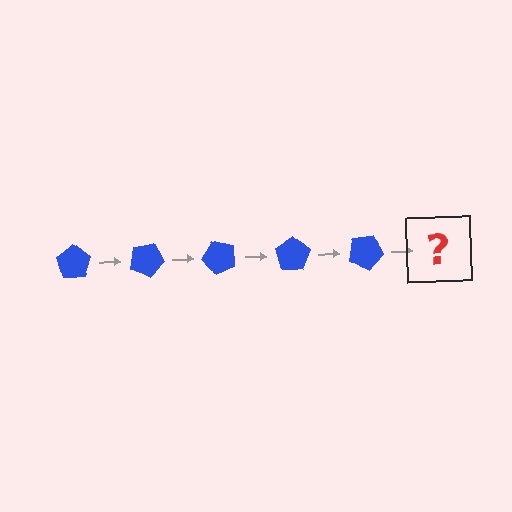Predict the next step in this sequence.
The next step is a blue pentagon rotated 125 degrees.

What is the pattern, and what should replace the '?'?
The pattern is that the pentagon rotates 25 degrees each step. The '?' should be a blue pentagon rotated 125 degrees.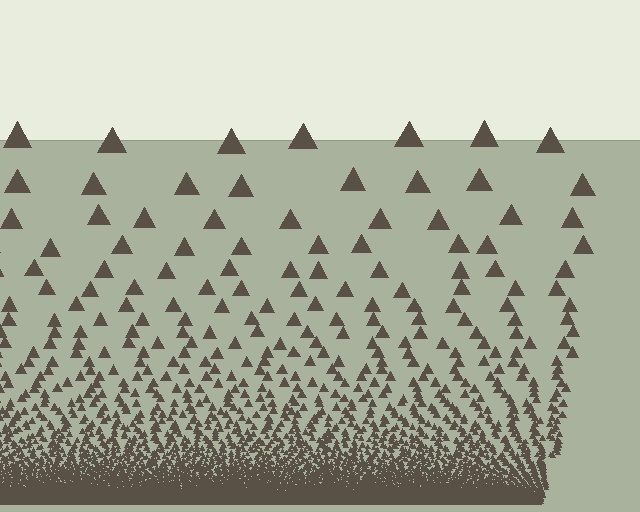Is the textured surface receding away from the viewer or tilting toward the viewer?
The surface appears to tilt toward the viewer. Texture elements get larger and sparser toward the top.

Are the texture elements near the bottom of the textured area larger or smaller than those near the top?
Smaller. The gradient is inverted — elements near the bottom are smaller and denser.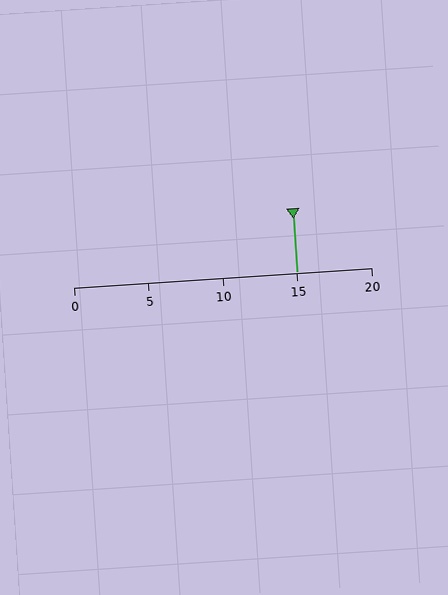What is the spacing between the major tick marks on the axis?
The major ticks are spaced 5 apart.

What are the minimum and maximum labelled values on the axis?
The axis runs from 0 to 20.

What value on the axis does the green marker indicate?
The marker indicates approximately 15.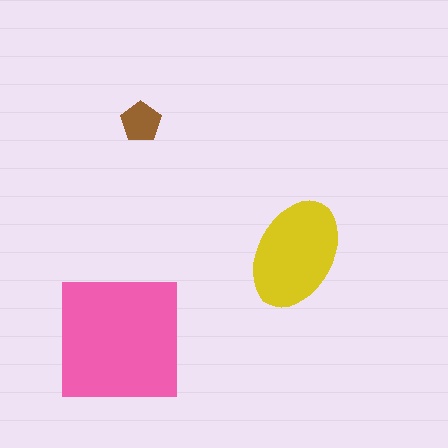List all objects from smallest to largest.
The brown pentagon, the yellow ellipse, the pink square.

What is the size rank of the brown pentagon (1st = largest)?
3rd.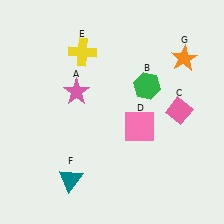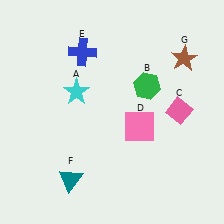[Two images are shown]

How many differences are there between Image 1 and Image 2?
There are 3 differences between the two images.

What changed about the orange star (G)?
In Image 1, G is orange. In Image 2, it changed to brown.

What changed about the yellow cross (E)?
In Image 1, E is yellow. In Image 2, it changed to blue.